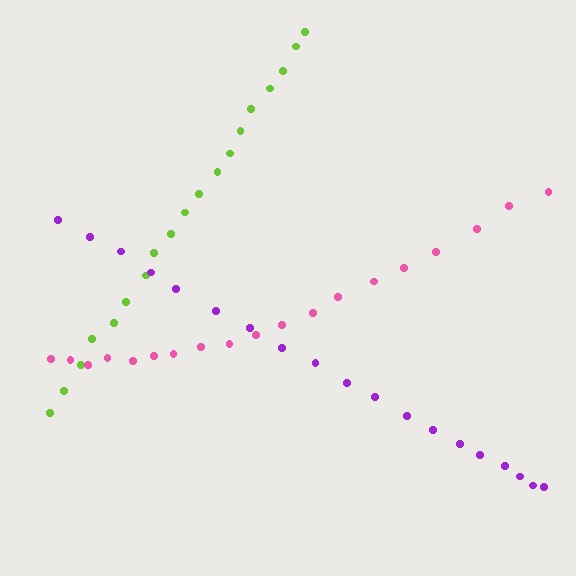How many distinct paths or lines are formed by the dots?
There are 3 distinct paths.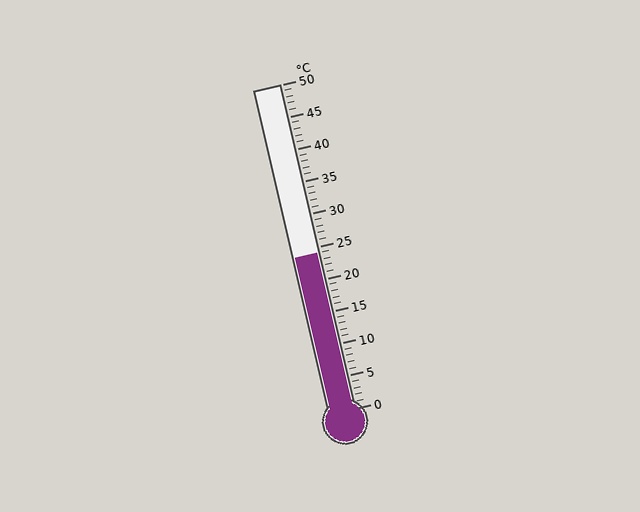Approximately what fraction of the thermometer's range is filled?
The thermometer is filled to approximately 50% of its range.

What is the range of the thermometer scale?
The thermometer scale ranges from 0°C to 50°C.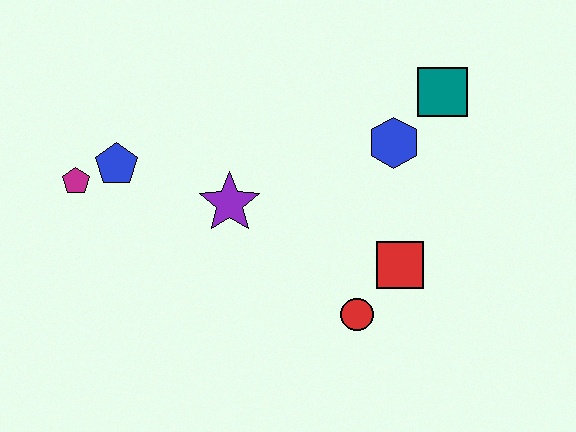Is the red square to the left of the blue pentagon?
No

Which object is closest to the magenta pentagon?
The blue pentagon is closest to the magenta pentagon.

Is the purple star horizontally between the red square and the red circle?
No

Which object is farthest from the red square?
The magenta pentagon is farthest from the red square.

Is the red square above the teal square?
No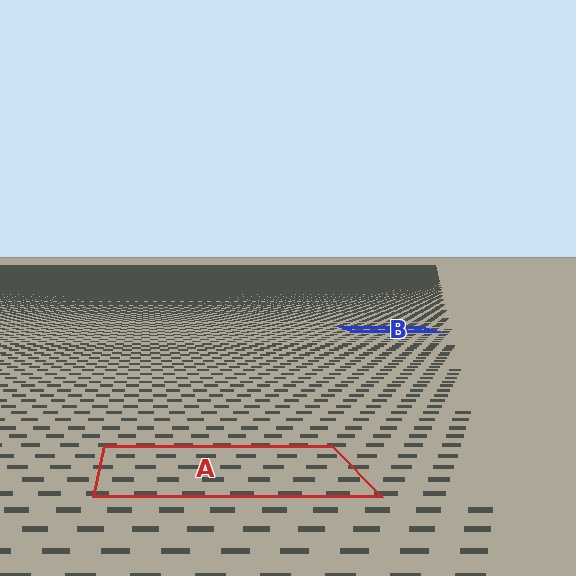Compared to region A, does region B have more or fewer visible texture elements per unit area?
Region B has more texture elements per unit area — they are packed more densely because it is farther away.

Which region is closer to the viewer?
Region A is closer. The texture elements there are larger and more spread out.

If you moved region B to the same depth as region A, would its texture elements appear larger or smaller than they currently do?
They would appear larger. At a closer depth, the same texture elements are projected at a bigger on-screen size.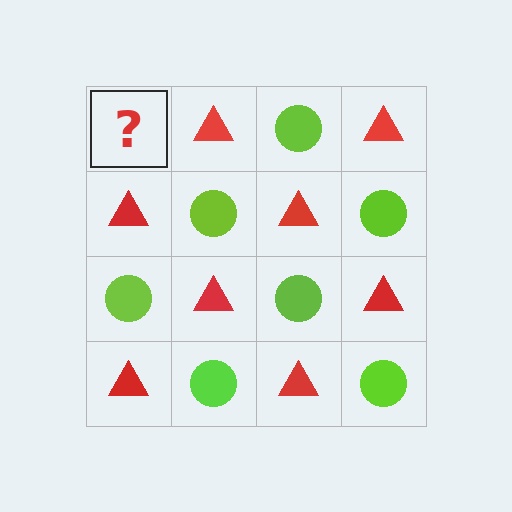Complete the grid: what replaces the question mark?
The question mark should be replaced with a lime circle.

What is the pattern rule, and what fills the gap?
The rule is that it alternates lime circle and red triangle in a checkerboard pattern. The gap should be filled with a lime circle.